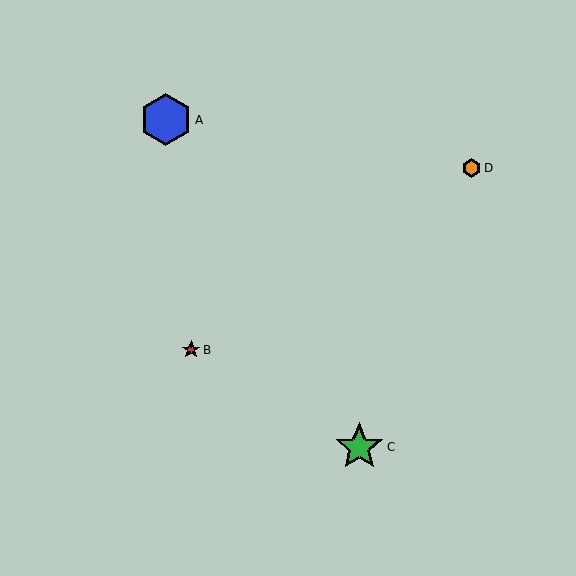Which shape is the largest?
The blue hexagon (labeled A) is the largest.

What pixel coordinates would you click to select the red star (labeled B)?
Click at (191, 350) to select the red star B.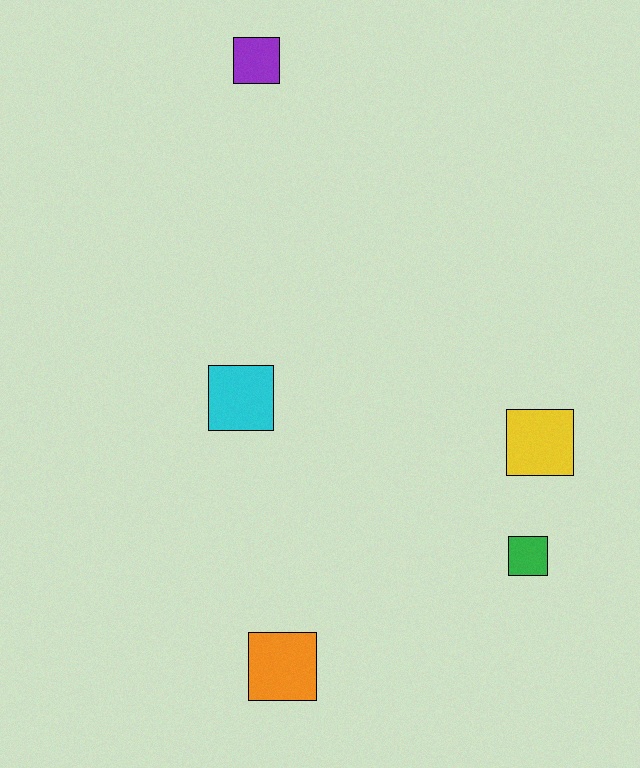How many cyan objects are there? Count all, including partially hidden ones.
There is 1 cyan object.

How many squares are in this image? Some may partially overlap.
There are 5 squares.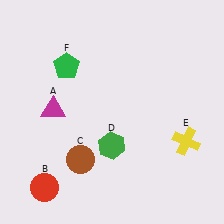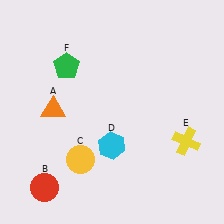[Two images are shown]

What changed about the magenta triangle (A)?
In Image 1, A is magenta. In Image 2, it changed to orange.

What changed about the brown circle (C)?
In Image 1, C is brown. In Image 2, it changed to yellow.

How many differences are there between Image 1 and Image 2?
There are 3 differences between the two images.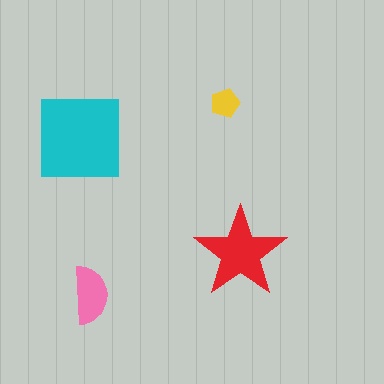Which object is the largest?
The cyan square.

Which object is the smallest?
The yellow pentagon.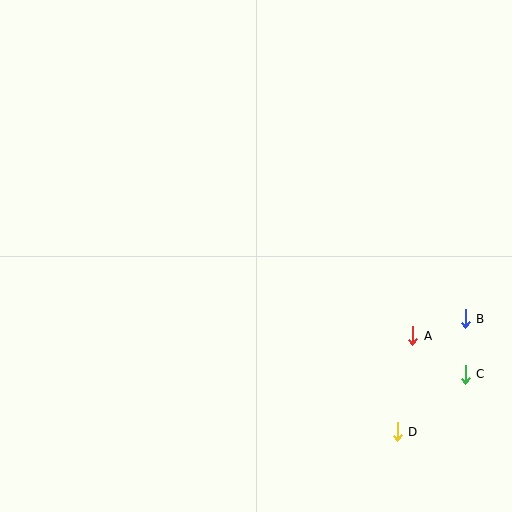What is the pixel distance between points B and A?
The distance between B and A is 55 pixels.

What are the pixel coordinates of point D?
Point D is at (397, 432).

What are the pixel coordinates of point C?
Point C is at (465, 374).